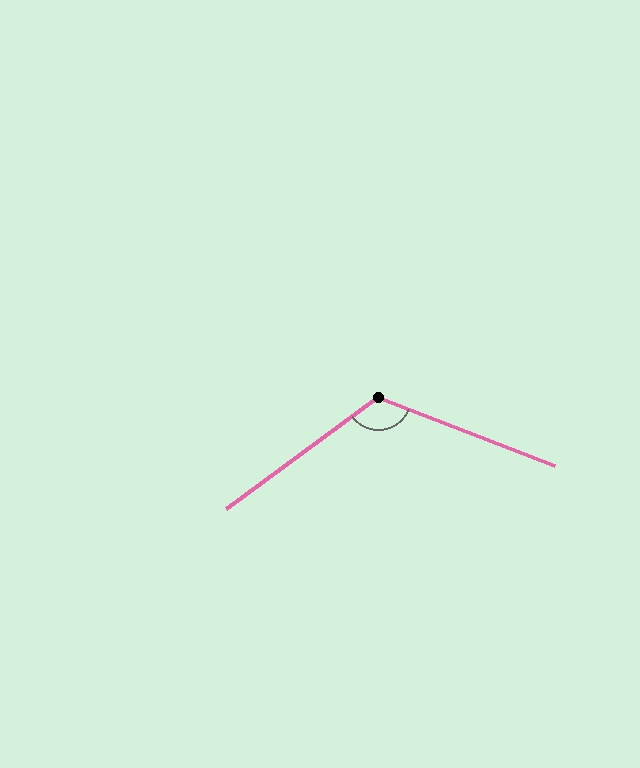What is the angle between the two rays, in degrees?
Approximately 122 degrees.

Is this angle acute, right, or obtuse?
It is obtuse.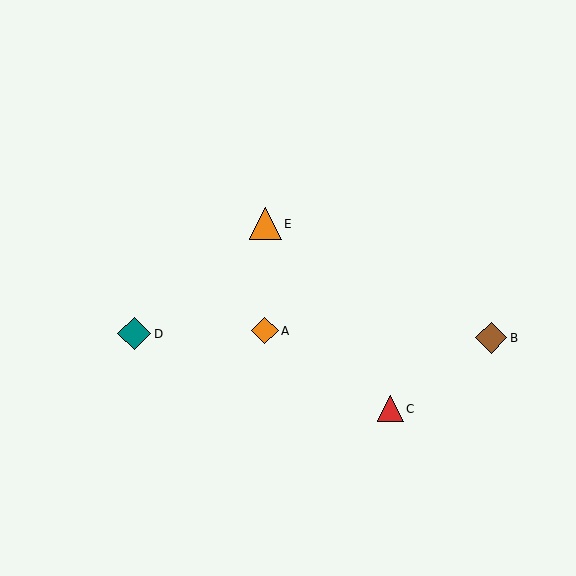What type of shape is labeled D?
Shape D is a teal diamond.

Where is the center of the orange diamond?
The center of the orange diamond is at (265, 331).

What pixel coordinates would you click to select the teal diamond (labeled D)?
Click at (134, 334) to select the teal diamond D.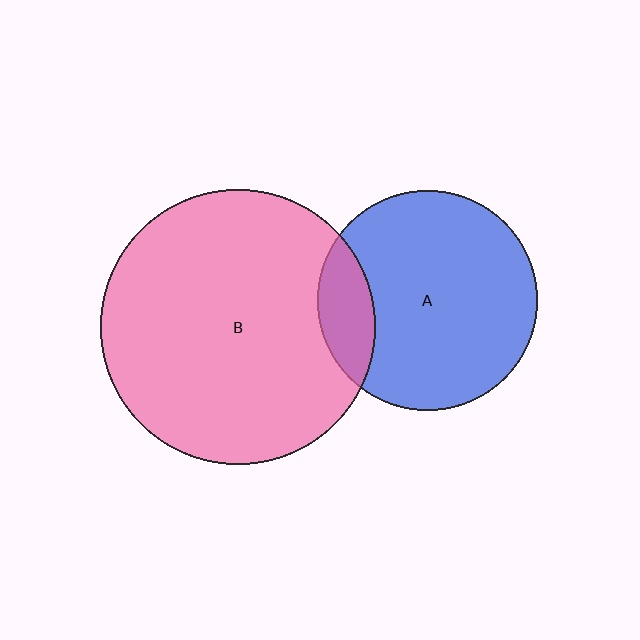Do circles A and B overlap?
Yes.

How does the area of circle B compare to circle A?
Approximately 1.6 times.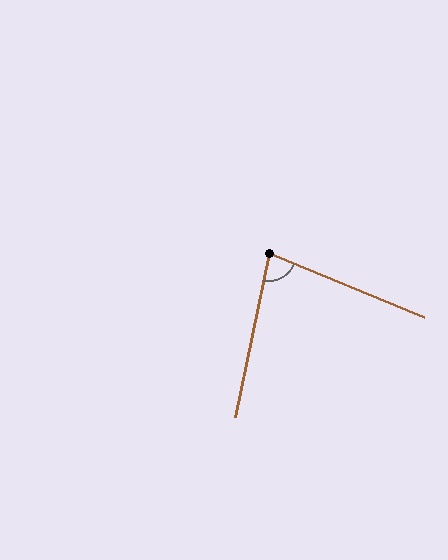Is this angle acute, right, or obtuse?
It is acute.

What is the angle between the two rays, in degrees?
Approximately 79 degrees.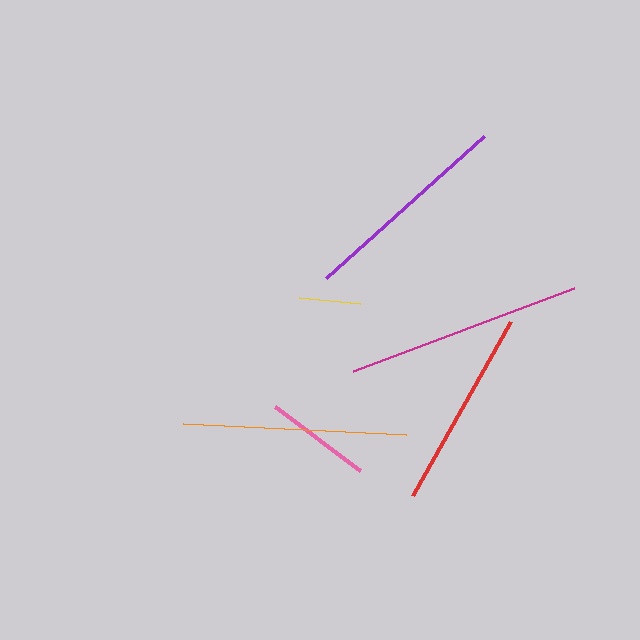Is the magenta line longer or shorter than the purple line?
The magenta line is longer than the purple line.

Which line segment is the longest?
The magenta line is the longest at approximately 235 pixels.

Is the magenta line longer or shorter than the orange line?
The magenta line is longer than the orange line.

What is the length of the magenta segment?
The magenta segment is approximately 235 pixels long.